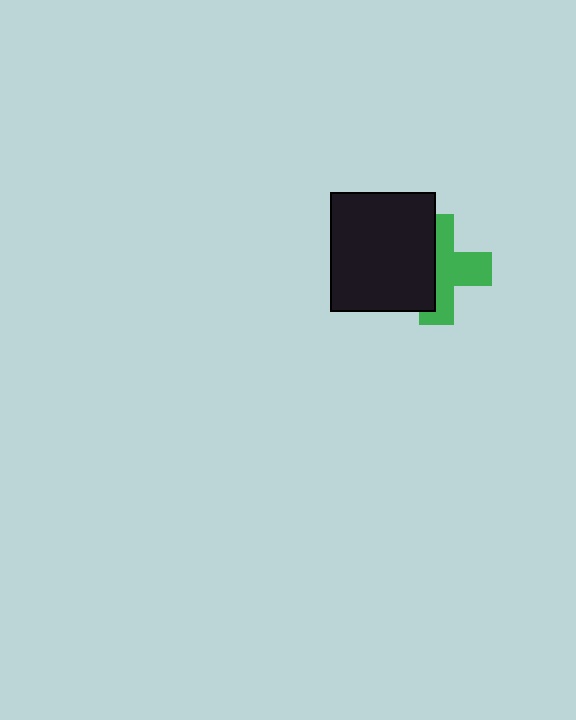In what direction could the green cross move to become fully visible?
The green cross could move right. That would shift it out from behind the black rectangle entirely.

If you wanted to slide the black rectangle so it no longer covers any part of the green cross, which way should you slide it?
Slide it left — that is the most direct way to separate the two shapes.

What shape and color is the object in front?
The object in front is a black rectangle.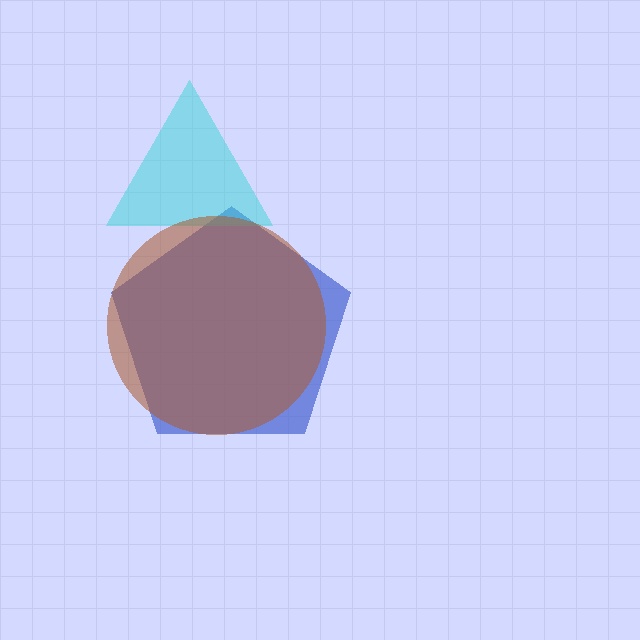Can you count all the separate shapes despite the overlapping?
Yes, there are 3 separate shapes.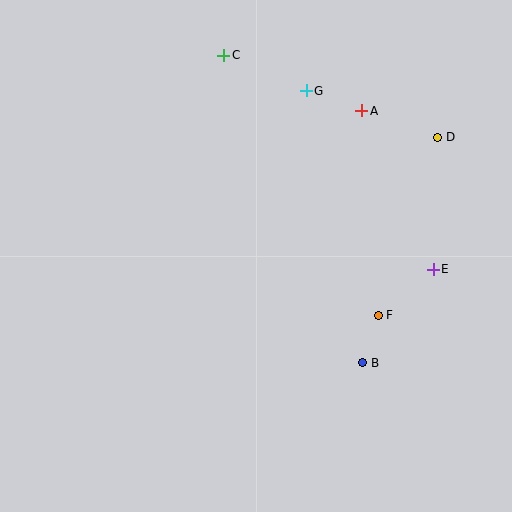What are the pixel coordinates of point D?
Point D is at (438, 137).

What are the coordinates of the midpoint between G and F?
The midpoint between G and F is at (342, 203).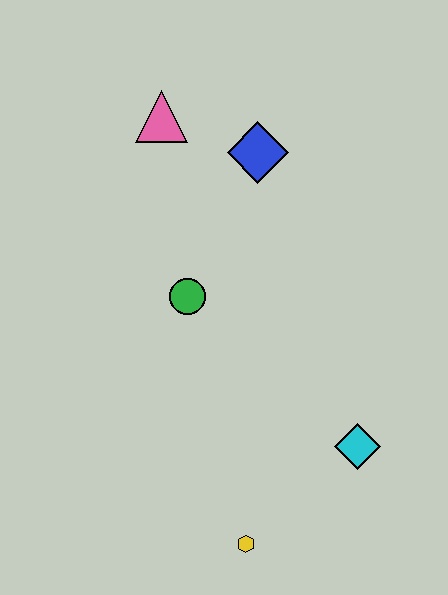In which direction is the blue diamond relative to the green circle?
The blue diamond is above the green circle.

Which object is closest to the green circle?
The blue diamond is closest to the green circle.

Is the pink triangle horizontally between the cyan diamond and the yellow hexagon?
No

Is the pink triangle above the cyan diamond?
Yes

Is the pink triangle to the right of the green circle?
No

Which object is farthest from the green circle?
The yellow hexagon is farthest from the green circle.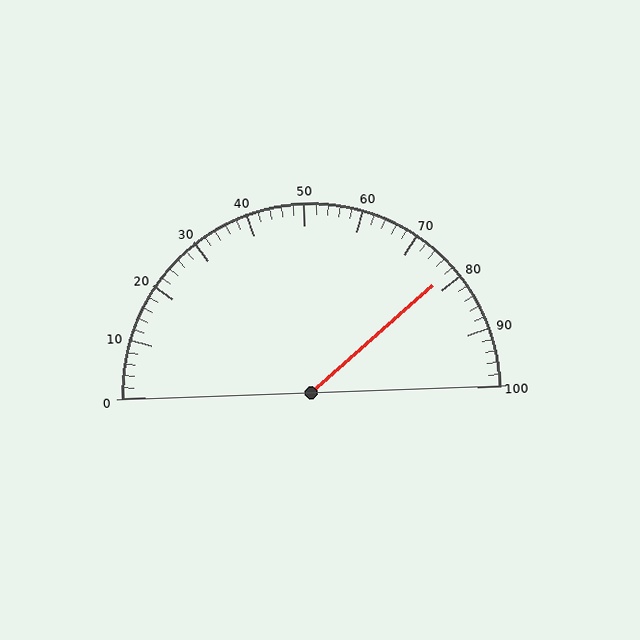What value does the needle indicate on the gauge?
The needle indicates approximately 78.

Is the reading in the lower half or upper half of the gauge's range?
The reading is in the upper half of the range (0 to 100).